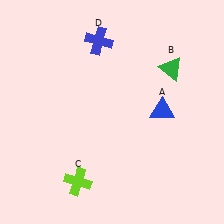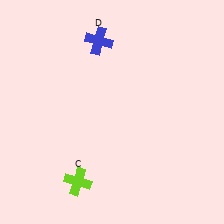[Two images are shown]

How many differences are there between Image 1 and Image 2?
There are 2 differences between the two images.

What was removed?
The green triangle (B), the blue triangle (A) were removed in Image 2.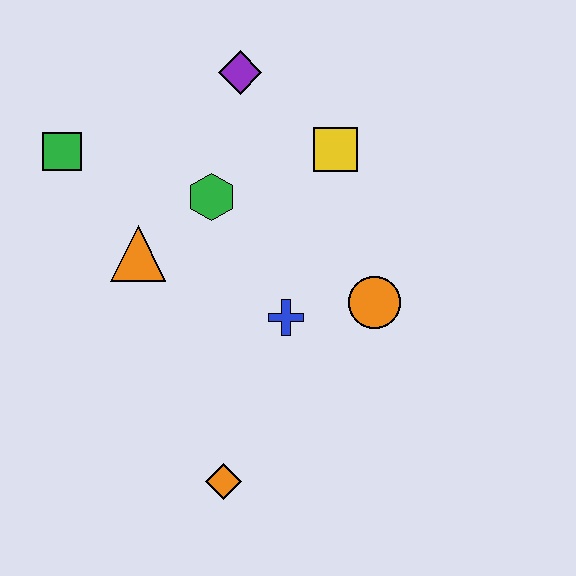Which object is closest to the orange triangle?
The green hexagon is closest to the orange triangle.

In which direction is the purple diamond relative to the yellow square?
The purple diamond is to the left of the yellow square.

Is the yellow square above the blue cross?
Yes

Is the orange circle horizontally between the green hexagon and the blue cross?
No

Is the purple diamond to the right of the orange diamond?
Yes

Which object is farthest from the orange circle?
The green square is farthest from the orange circle.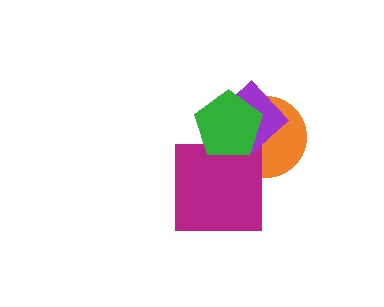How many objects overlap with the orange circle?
3 objects overlap with the orange circle.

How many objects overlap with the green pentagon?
3 objects overlap with the green pentagon.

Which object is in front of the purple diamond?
The green pentagon is in front of the purple diamond.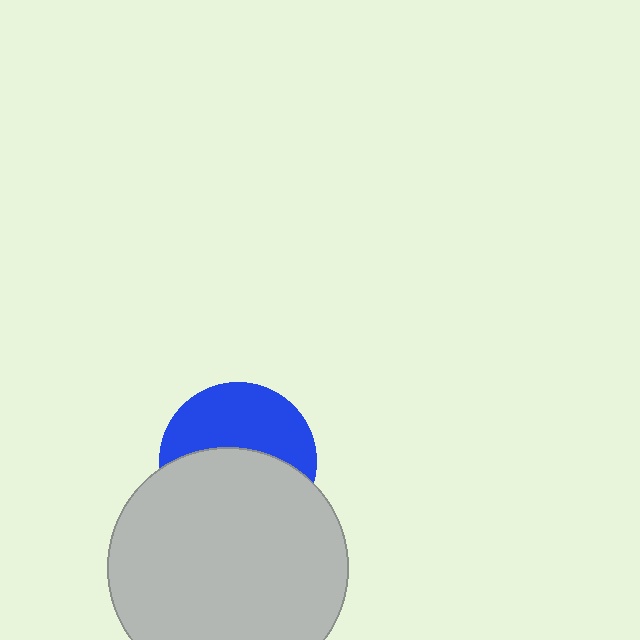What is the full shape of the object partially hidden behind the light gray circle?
The partially hidden object is a blue circle.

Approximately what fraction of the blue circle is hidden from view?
Roughly 54% of the blue circle is hidden behind the light gray circle.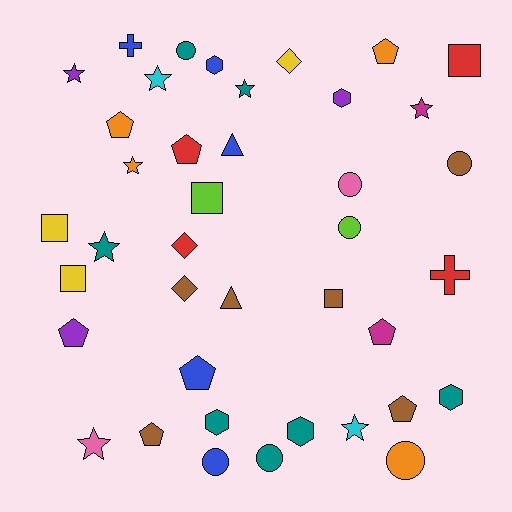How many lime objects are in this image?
There are 2 lime objects.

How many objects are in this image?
There are 40 objects.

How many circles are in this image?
There are 7 circles.